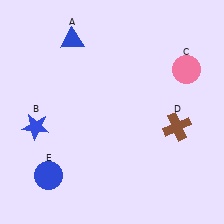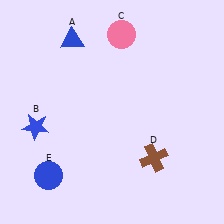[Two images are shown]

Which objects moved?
The objects that moved are: the pink circle (C), the brown cross (D).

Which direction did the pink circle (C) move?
The pink circle (C) moved left.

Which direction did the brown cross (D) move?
The brown cross (D) moved down.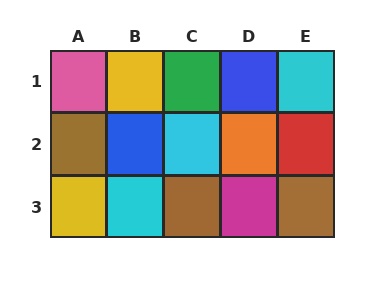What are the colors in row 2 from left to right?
Brown, blue, cyan, orange, red.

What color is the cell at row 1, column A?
Pink.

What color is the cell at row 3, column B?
Cyan.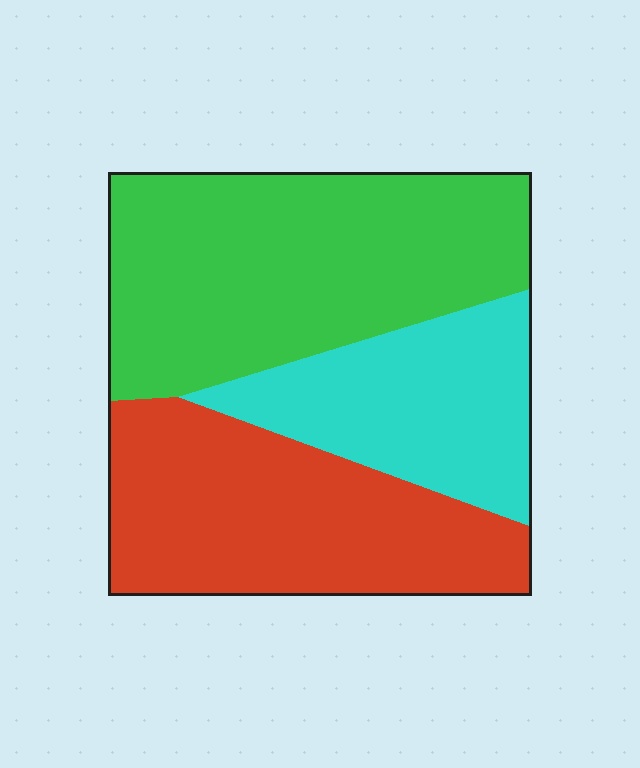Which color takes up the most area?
Green, at roughly 40%.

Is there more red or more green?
Green.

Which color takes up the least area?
Cyan, at roughly 25%.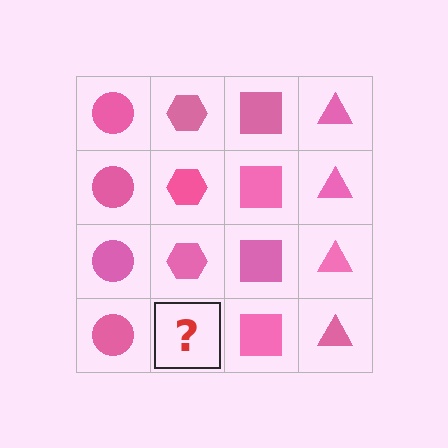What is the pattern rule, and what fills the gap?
The rule is that each column has a consistent shape. The gap should be filled with a pink hexagon.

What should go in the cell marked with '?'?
The missing cell should contain a pink hexagon.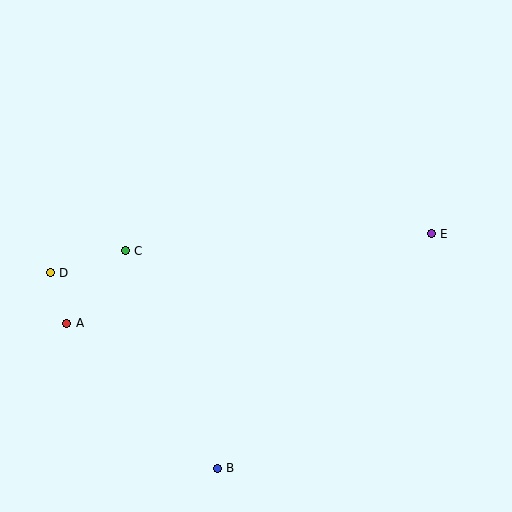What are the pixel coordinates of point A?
Point A is at (67, 323).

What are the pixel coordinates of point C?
Point C is at (125, 251).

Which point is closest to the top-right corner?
Point E is closest to the top-right corner.